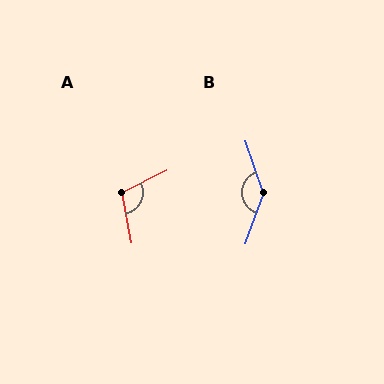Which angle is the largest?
B, at approximately 142 degrees.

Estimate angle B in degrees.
Approximately 142 degrees.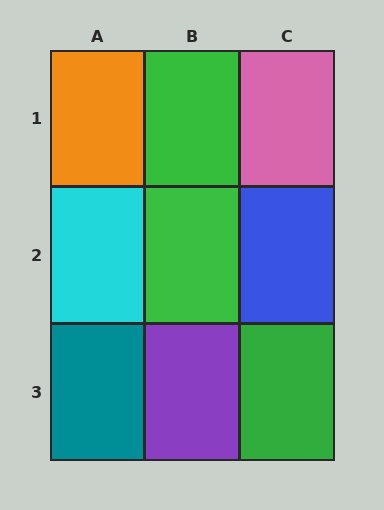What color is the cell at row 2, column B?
Green.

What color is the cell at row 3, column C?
Green.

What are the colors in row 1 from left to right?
Orange, green, pink.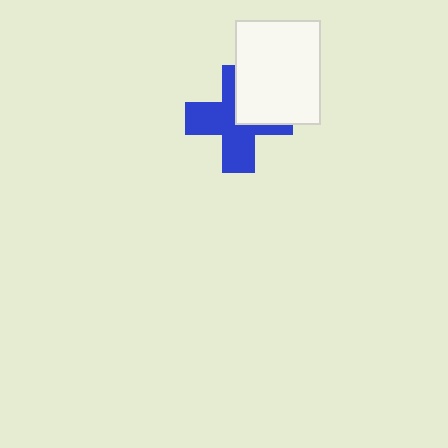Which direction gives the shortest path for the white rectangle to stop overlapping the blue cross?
Moving toward the upper-right gives the shortest separation.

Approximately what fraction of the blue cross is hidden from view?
Roughly 34% of the blue cross is hidden behind the white rectangle.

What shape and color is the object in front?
The object in front is a white rectangle.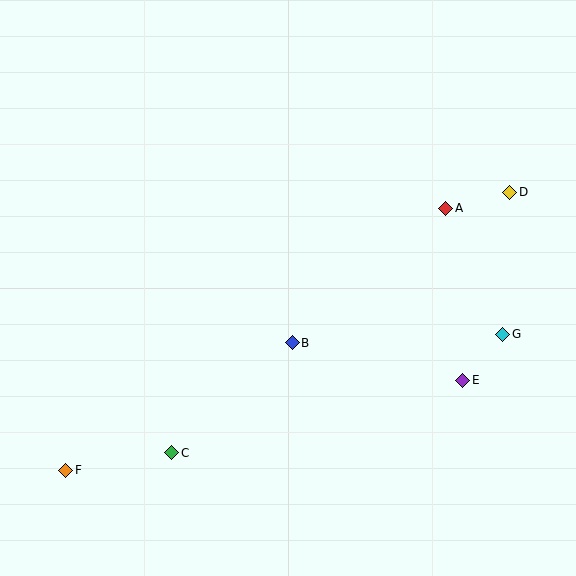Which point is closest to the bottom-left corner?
Point F is closest to the bottom-left corner.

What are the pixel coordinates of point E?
Point E is at (463, 380).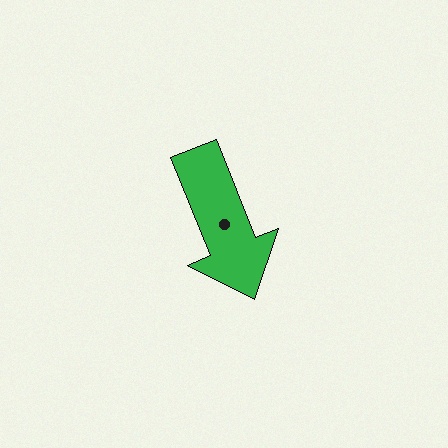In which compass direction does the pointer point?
South.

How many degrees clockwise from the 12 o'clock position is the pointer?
Approximately 158 degrees.